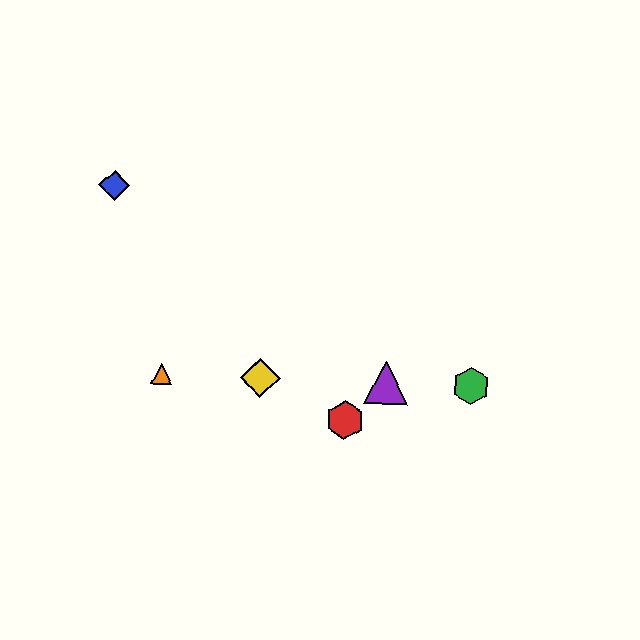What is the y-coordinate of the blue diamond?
The blue diamond is at y≈185.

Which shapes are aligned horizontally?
The green hexagon, the yellow diamond, the purple triangle, the orange triangle are aligned horizontally.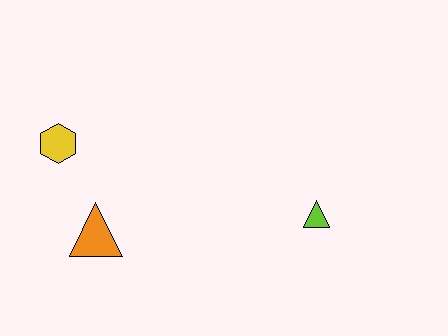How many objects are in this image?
There are 3 objects.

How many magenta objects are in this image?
There are no magenta objects.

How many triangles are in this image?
There are 2 triangles.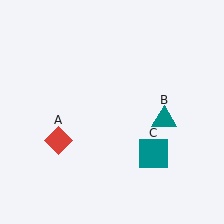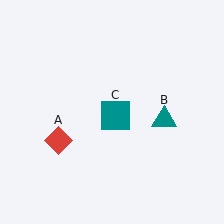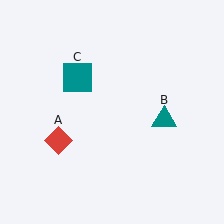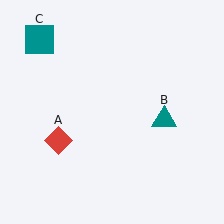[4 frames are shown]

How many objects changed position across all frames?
1 object changed position: teal square (object C).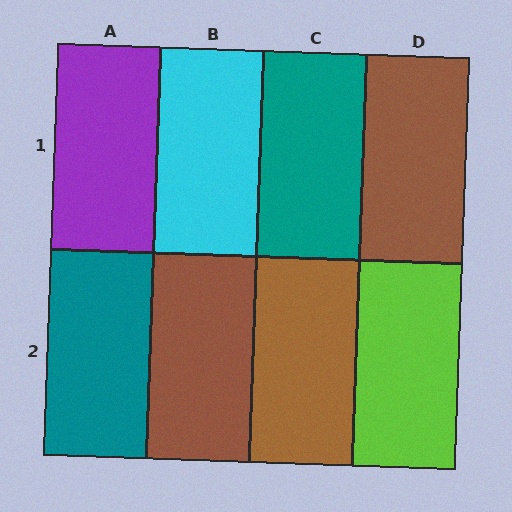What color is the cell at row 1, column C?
Teal.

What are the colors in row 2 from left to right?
Teal, brown, brown, lime.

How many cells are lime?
1 cell is lime.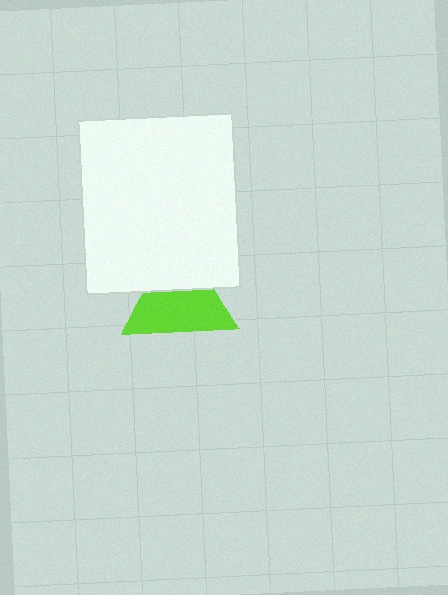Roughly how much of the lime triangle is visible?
About half of it is visible (roughly 63%).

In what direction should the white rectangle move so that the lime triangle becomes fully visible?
The white rectangle should move up. That is the shortest direction to clear the overlap and leave the lime triangle fully visible.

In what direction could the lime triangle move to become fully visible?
The lime triangle could move down. That would shift it out from behind the white rectangle entirely.